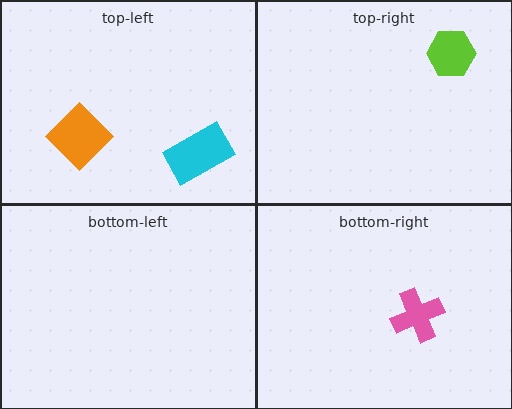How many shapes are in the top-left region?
2.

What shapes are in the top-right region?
The lime hexagon.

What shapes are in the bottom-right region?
The pink cross.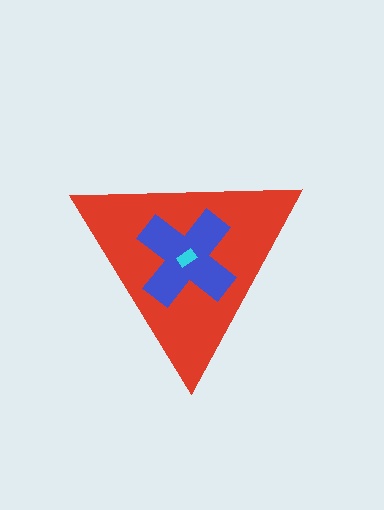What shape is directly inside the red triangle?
The blue cross.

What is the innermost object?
The cyan rectangle.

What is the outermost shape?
The red triangle.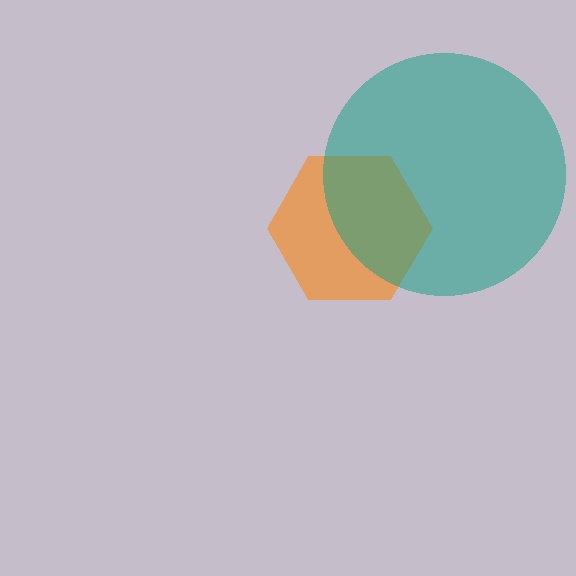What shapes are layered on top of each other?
The layered shapes are: an orange hexagon, a teal circle.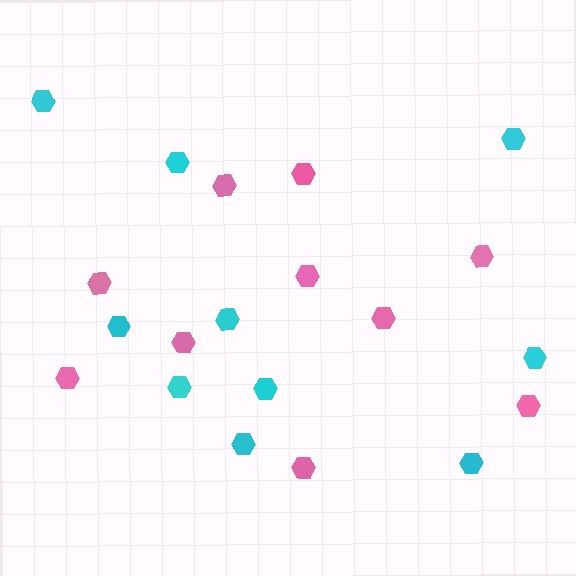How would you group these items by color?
There are 2 groups: one group of pink hexagons (10) and one group of cyan hexagons (10).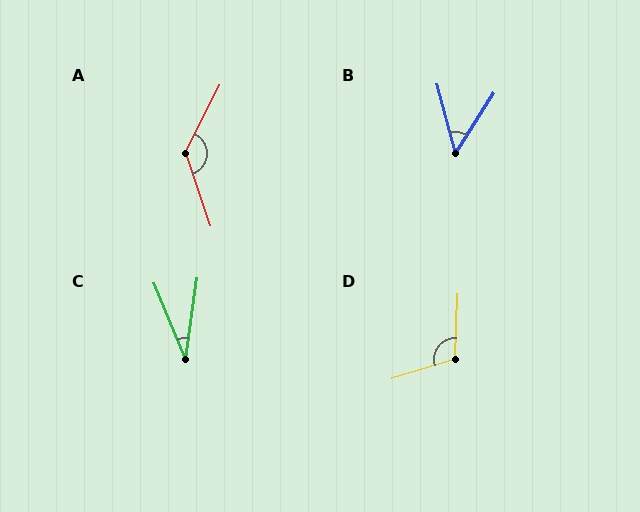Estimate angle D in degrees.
Approximately 110 degrees.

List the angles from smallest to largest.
C (31°), B (47°), D (110°), A (135°).